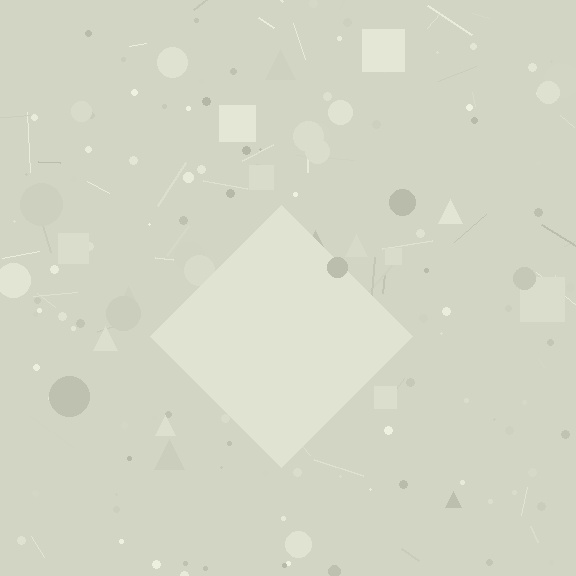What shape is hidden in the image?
A diamond is hidden in the image.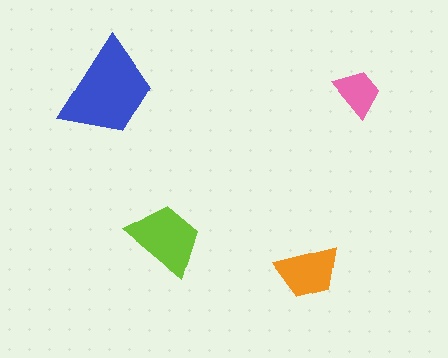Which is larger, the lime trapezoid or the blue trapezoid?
The blue one.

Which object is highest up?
The pink trapezoid is topmost.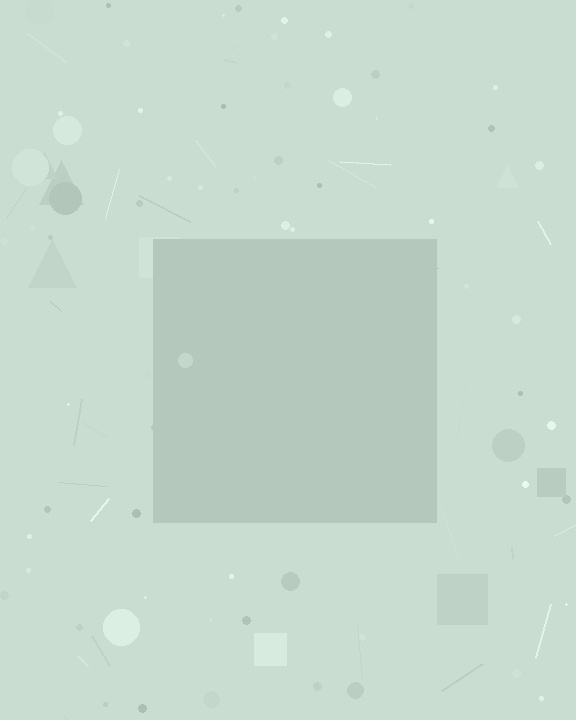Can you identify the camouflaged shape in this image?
The camouflaged shape is a square.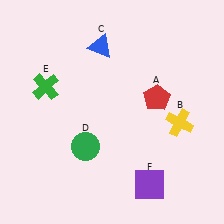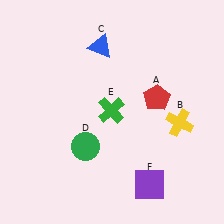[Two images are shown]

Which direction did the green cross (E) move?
The green cross (E) moved right.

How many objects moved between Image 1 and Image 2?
1 object moved between the two images.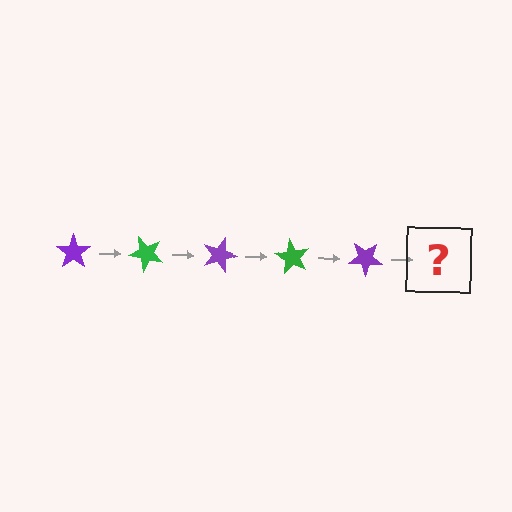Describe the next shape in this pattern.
It should be a green star, rotated 225 degrees from the start.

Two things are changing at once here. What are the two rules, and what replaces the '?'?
The two rules are that it rotates 45 degrees each step and the color cycles through purple and green. The '?' should be a green star, rotated 225 degrees from the start.